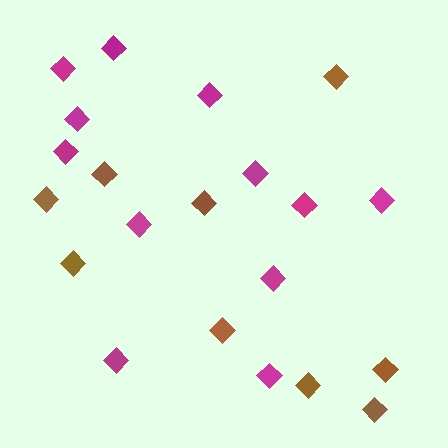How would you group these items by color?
There are 2 groups: one group of brown diamonds (9) and one group of magenta diamonds (12).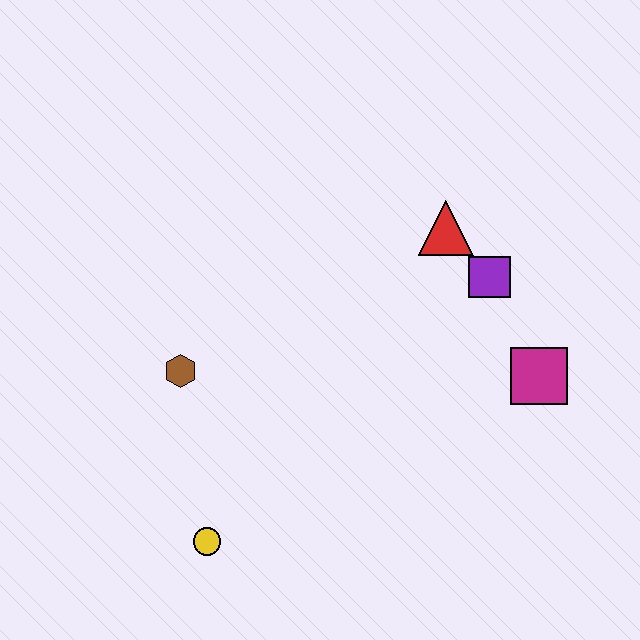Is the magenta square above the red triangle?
No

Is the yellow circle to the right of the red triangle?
No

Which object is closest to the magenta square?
The purple square is closest to the magenta square.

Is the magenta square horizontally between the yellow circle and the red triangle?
No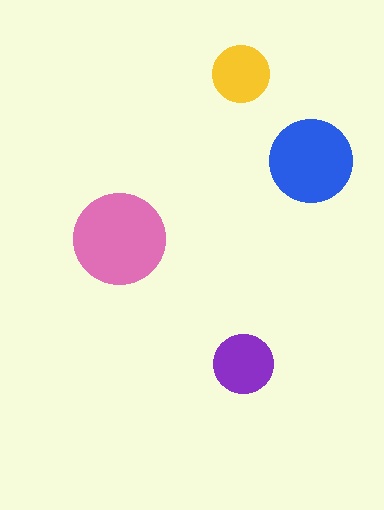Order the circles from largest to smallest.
the pink one, the blue one, the purple one, the yellow one.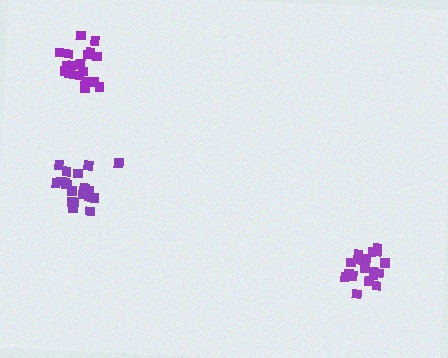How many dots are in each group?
Group 1: 19 dots, Group 2: 19 dots, Group 3: 19 dots (57 total).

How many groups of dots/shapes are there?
There are 3 groups.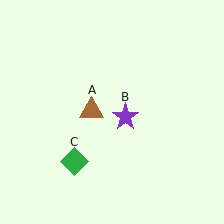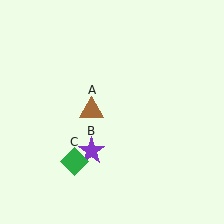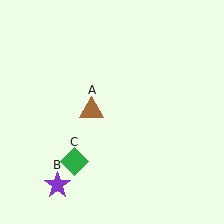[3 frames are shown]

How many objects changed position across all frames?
1 object changed position: purple star (object B).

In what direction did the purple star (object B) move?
The purple star (object B) moved down and to the left.